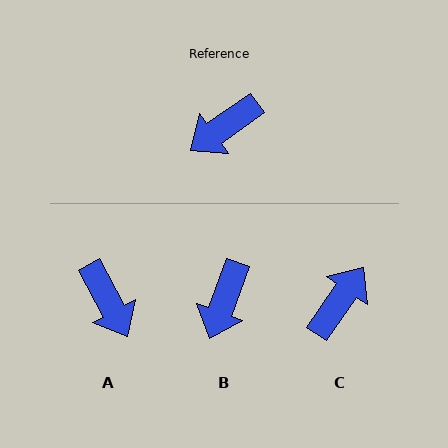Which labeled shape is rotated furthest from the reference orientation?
C, about 160 degrees away.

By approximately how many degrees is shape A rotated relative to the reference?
Approximately 83 degrees counter-clockwise.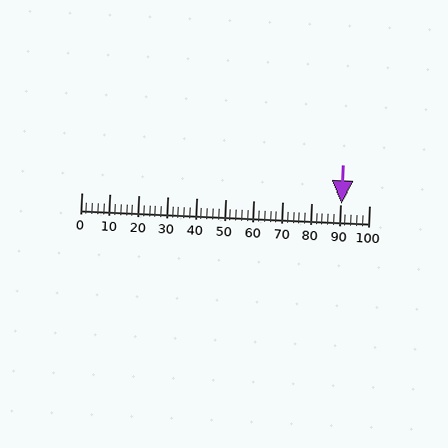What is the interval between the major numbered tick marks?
The major tick marks are spaced 10 units apart.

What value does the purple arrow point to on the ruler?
The purple arrow points to approximately 90.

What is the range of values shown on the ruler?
The ruler shows values from 0 to 100.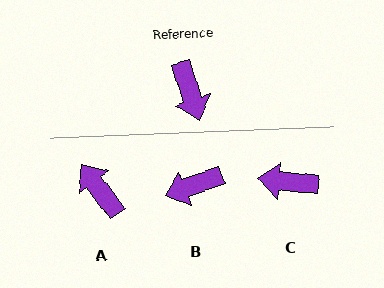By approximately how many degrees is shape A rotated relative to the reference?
Approximately 162 degrees clockwise.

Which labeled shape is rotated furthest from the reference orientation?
A, about 162 degrees away.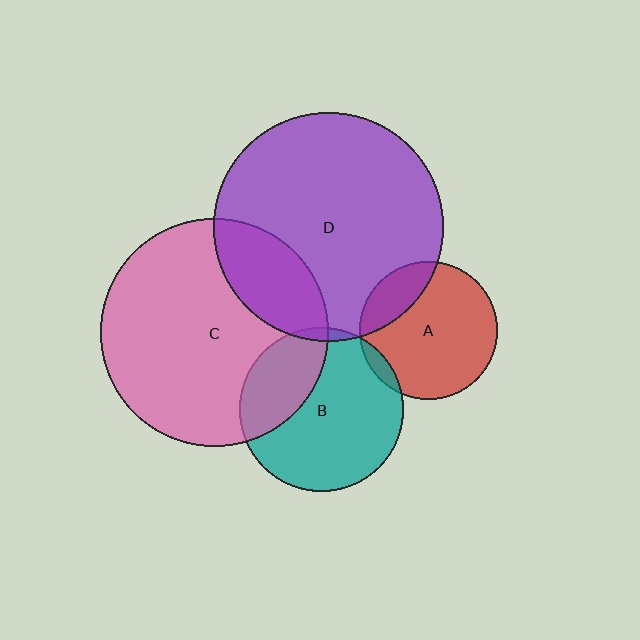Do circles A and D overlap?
Yes.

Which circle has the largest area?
Circle D (purple).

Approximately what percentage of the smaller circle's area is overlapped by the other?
Approximately 20%.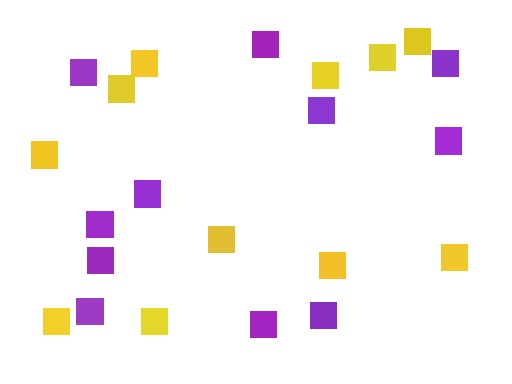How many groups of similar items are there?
There are 2 groups: one group of purple squares (11) and one group of yellow squares (11).